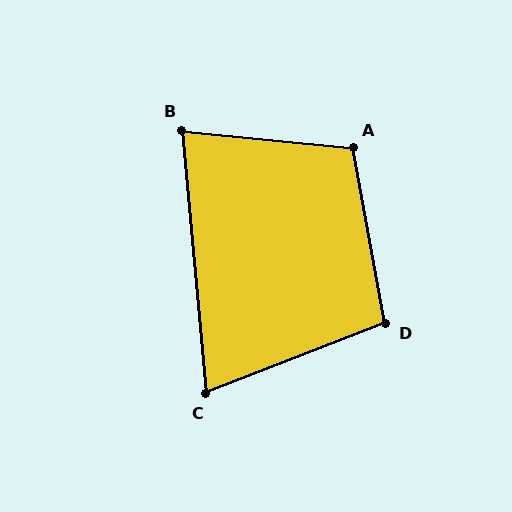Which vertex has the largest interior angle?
A, at approximately 106 degrees.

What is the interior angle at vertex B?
Approximately 79 degrees (acute).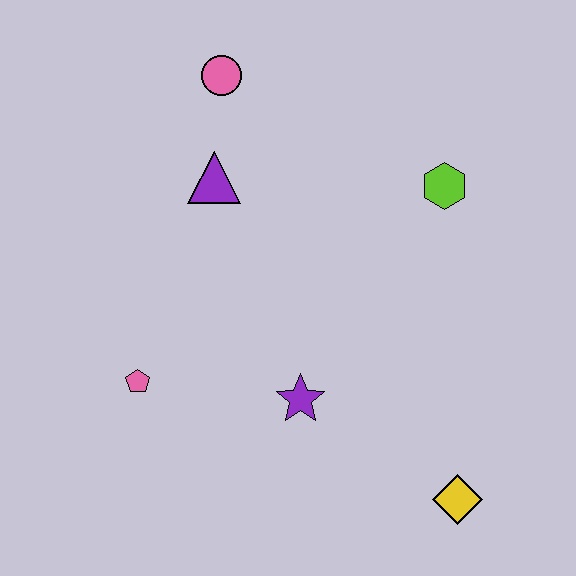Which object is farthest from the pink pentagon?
The lime hexagon is farthest from the pink pentagon.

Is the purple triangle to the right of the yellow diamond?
No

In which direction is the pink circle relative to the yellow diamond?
The pink circle is above the yellow diamond.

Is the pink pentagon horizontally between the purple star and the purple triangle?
No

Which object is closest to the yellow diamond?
The purple star is closest to the yellow diamond.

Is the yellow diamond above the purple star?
No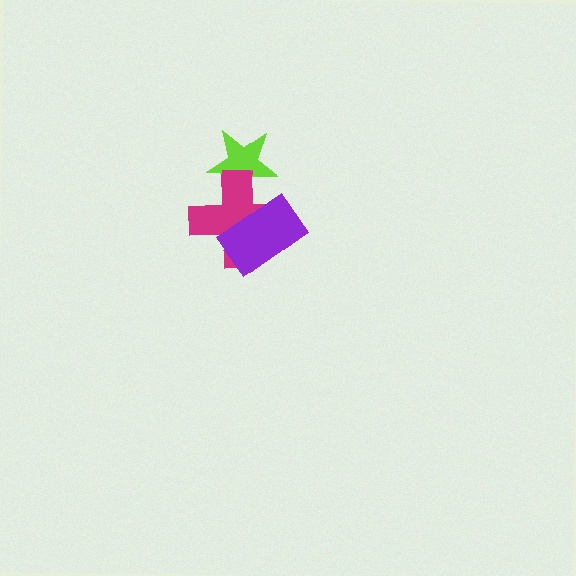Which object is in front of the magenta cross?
The purple rectangle is in front of the magenta cross.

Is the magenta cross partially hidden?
Yes, it is partially covered by another shape.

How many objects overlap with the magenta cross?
2 objects overlap with the magenta cross.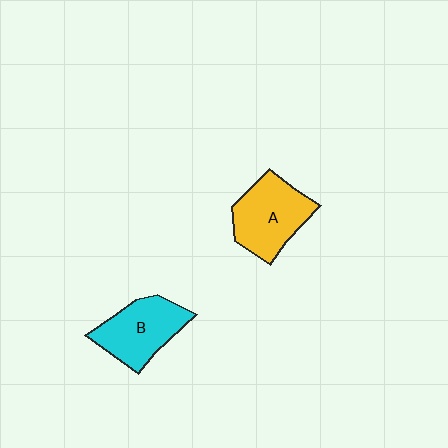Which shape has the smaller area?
Shape B (cyan).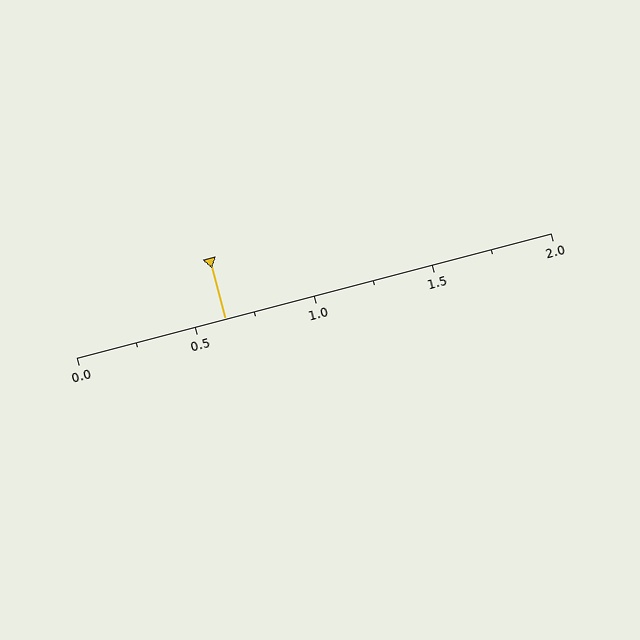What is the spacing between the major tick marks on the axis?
The major ticks are spaced 0.5 apart.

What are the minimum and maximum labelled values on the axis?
The axis runs from 0.0 to 2.0.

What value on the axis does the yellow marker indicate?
The marker indicates approximately 0.62.